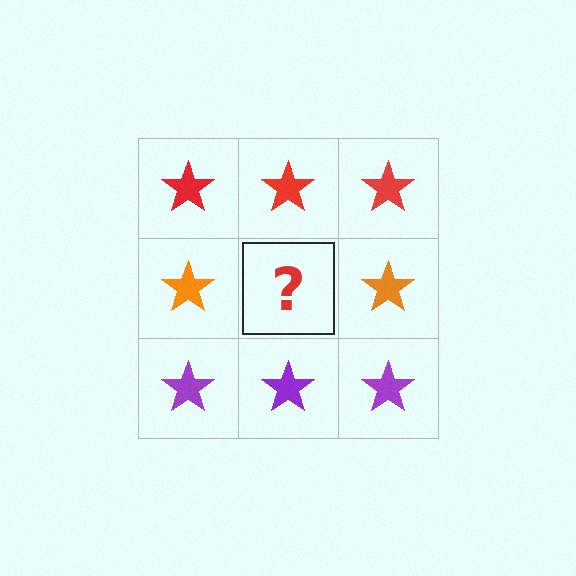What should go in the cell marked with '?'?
The missing cell should contain an orange star.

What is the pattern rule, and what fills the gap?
The rule is that each row has a consistent color. The gap should be filled with an orange star.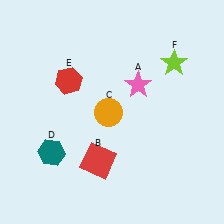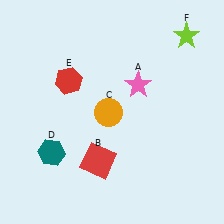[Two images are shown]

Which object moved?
The lime star (F) moved up.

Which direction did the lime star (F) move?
The lime star (F) moved up.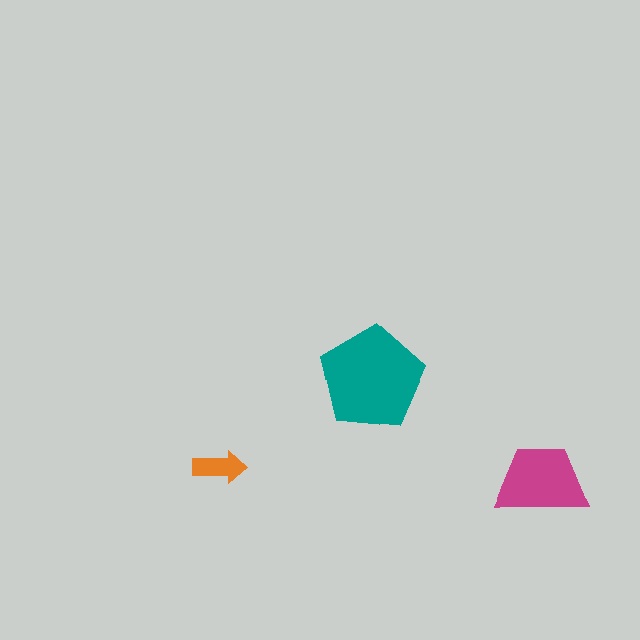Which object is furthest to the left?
The orange arrow is leftmost.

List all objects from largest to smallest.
The teal pentagon, the magenta trapezoid, the orange arrow.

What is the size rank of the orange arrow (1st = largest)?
3rd.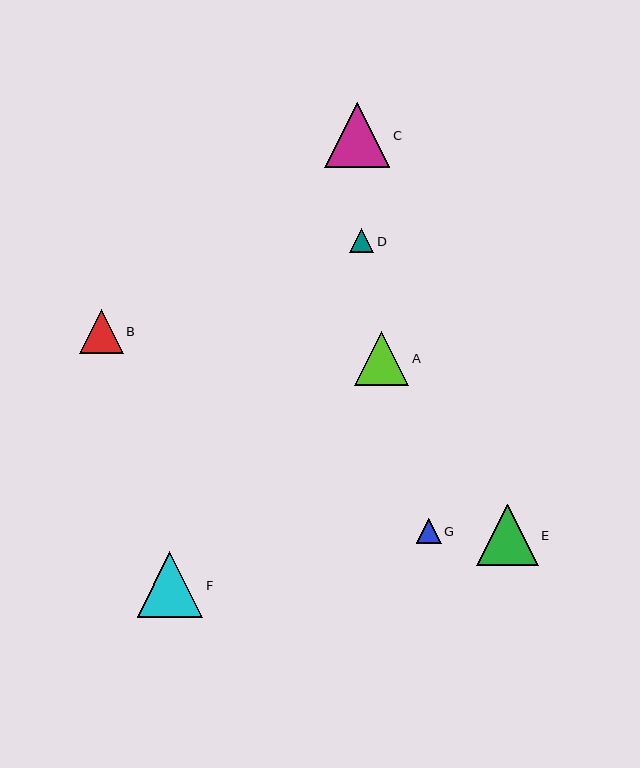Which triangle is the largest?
Triangle C is the largest with a size of approximately 66 pixels.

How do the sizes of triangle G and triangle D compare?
Triangle G and triangle D are approximately the same size.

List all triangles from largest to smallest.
From largest to smallest: C, F, E, A, B, G, D.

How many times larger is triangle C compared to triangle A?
Triangle C is approximately 1.2 times the size of triangle A.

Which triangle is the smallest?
Triangle D is the smallest with a size of approximately 24 pixels.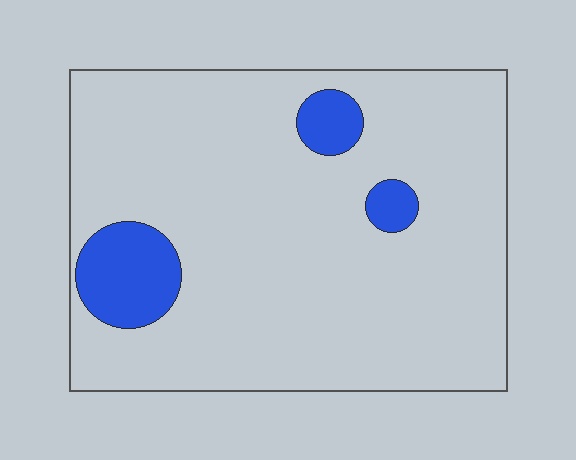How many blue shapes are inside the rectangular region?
3.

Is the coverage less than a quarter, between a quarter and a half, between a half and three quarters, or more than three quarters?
Less than a quarter.